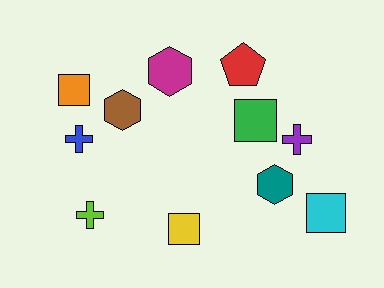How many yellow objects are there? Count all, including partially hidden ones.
There is 1 yellow object.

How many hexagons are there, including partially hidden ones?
There are 3 hexagons.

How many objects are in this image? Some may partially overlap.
There are 11 objects.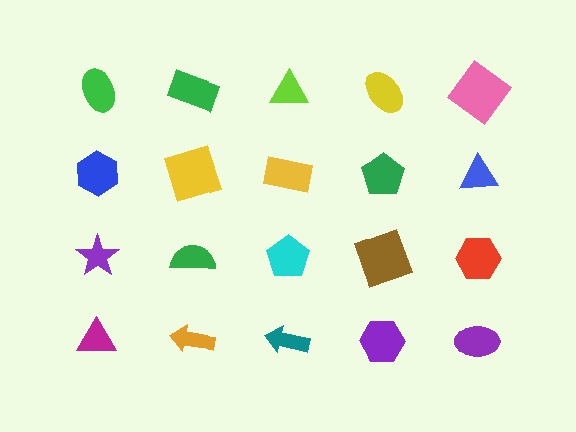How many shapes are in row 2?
5 shapes.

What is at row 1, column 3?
A lime triangle.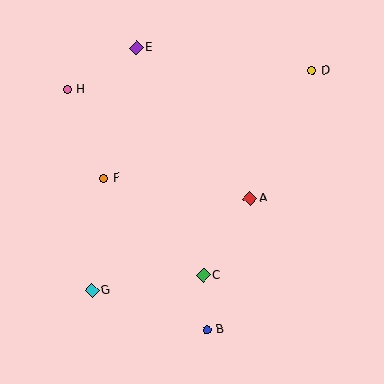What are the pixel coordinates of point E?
Point E is at (137, 48).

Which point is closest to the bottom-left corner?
Point G is closest to the bottom-left corner.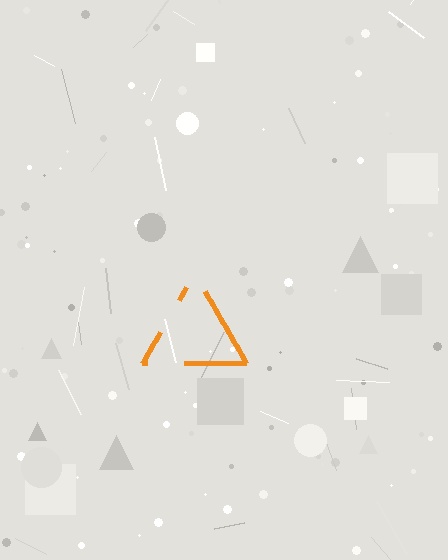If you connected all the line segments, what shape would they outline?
They would outline a triangle.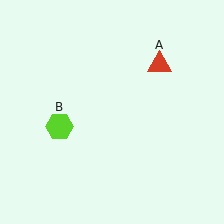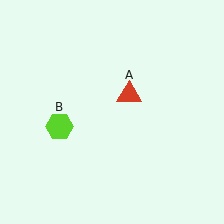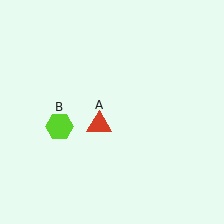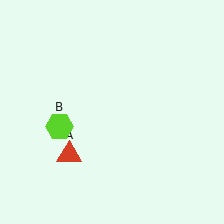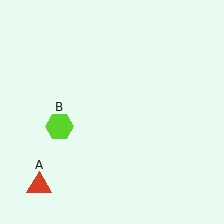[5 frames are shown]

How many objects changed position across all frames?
1 object changed position: red triangle (object A).